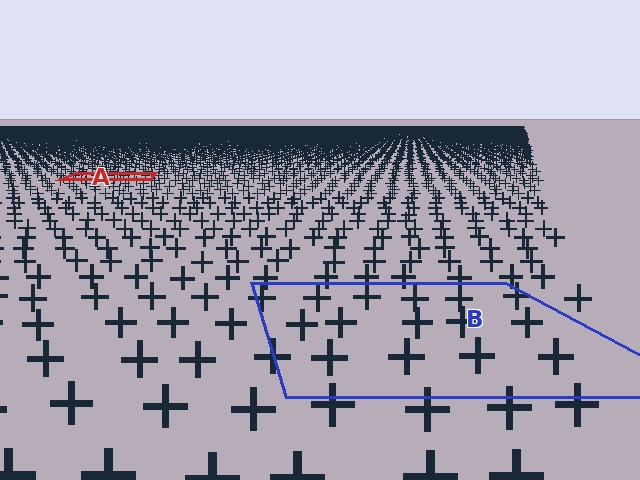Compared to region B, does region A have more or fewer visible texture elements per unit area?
Region A has more texture elements per unit area — they are packed more densely because it is farther away.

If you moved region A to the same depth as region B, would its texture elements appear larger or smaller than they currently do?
They would appear larger. At a closer depth, the same texture elements are projected at a bigger on-screen size.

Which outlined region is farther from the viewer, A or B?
Region A is farther from the viewer — the texture elements inside it appear smaller and more densely packed.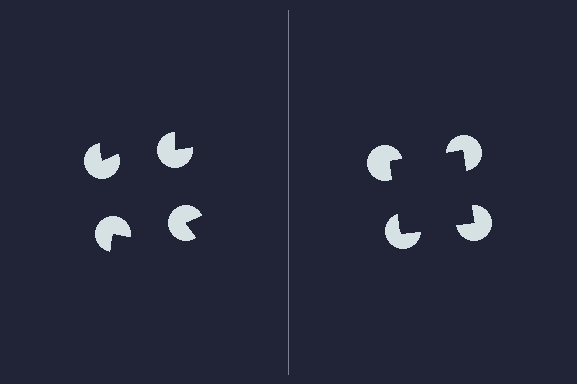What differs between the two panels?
The pac-man discs are positioned identically on both sides; only the wedge orientations differ. On the right they align to a square; on the left they are misaligned.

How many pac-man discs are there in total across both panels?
8 — 4 on each side.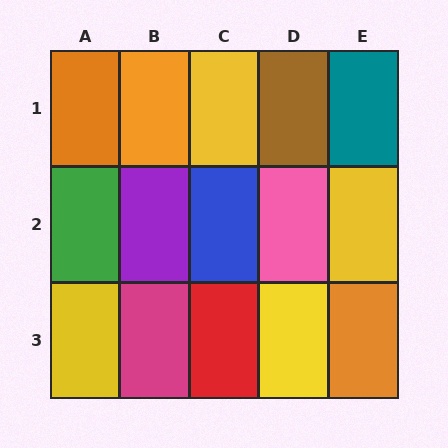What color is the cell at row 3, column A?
Yellow.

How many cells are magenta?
1 cell is magenta.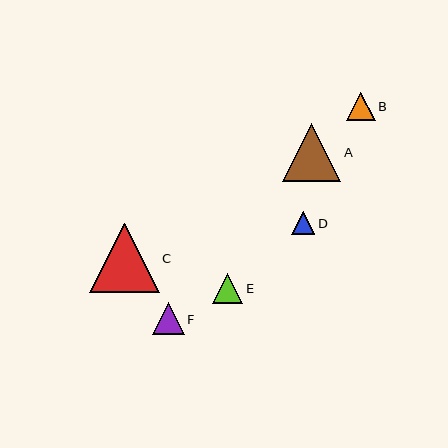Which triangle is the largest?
Triangle C is the largest with a size of approximately 69 pixels.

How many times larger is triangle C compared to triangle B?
Triangle C is approximately 2.4 times the size of triangle B.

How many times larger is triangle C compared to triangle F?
Triangle C is approximately 2.2 times the size of triangle F.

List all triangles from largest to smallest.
From largest to smallest: C, A, F, E, B, D.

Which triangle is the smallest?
Triangle D is the smallest with a size of approximately 24 pixels.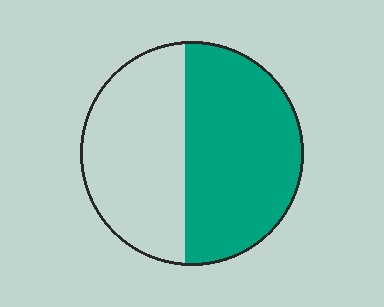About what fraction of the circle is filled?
About one half (1/2).